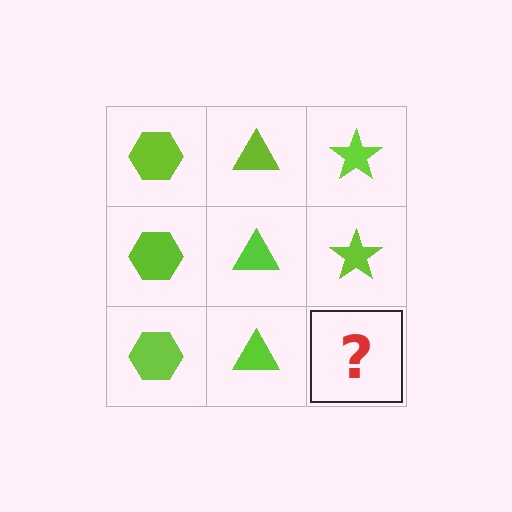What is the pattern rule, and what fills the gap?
The rule is that each column has a consistent shape. The gap should be filled with a lime star.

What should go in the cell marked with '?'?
The missing cell should contain a lime star.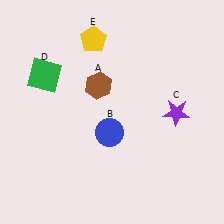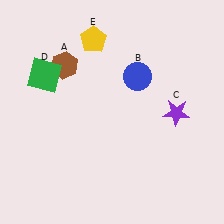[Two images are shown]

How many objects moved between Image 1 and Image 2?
2 objects moved between the two images.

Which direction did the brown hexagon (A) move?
The brown hexagon (A) moved left.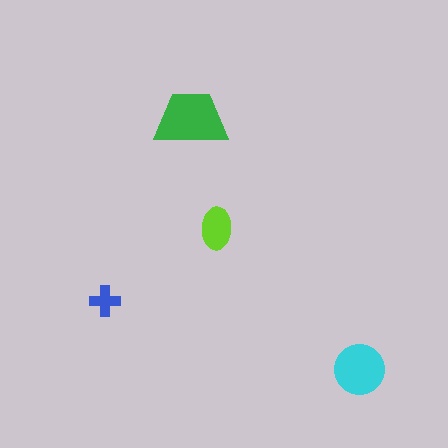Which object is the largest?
The green trapezoid.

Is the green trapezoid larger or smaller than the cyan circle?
Larger.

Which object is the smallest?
The blue cross.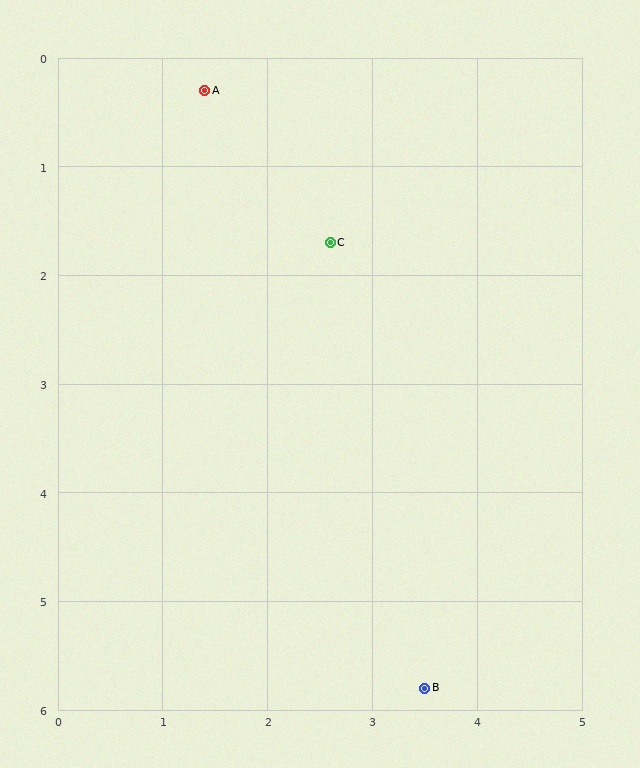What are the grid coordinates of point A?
Point A is at approximately (1.4, 0.3).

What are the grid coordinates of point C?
Point C is at approximately (2.6, 1.7).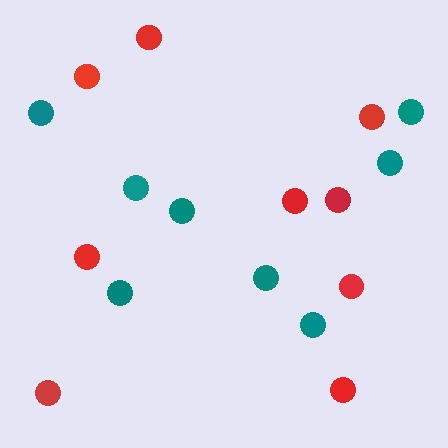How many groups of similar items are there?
There are 2 groups: one group of teal circles (8) and one group of red circles (9).